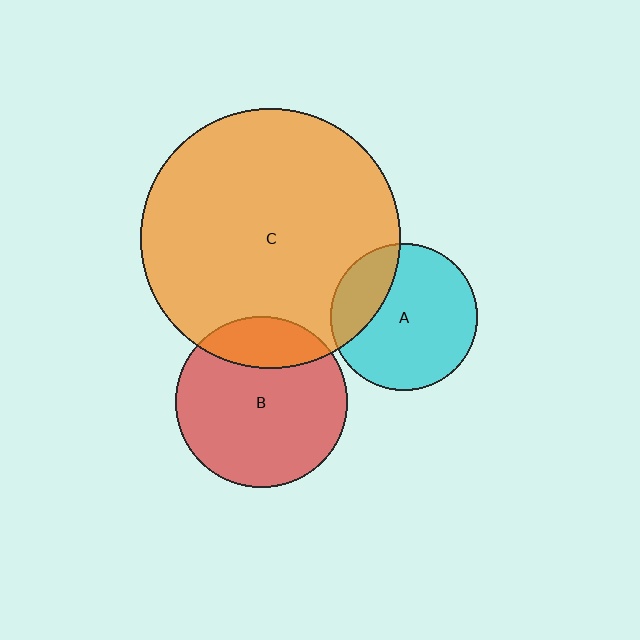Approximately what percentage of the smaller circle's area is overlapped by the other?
Approximately 20%.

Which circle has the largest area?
Circle C (orange).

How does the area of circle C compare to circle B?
Approximately 2.3 times.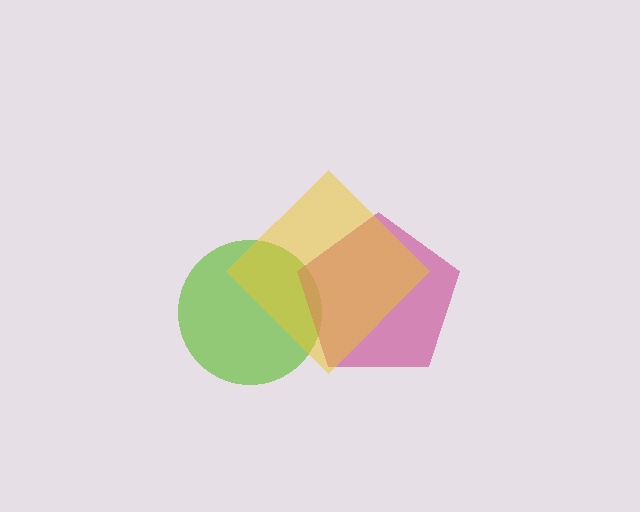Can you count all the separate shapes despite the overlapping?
Yes, there are 3 separate shapes.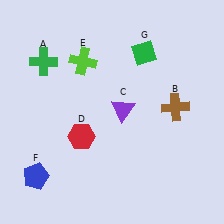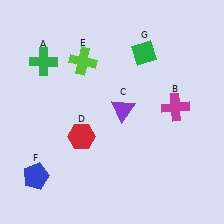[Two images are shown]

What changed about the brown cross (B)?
In Image 1, B is brown. In Image 2, it changed to magenta.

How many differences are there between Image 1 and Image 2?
There is 1 difference between the two images.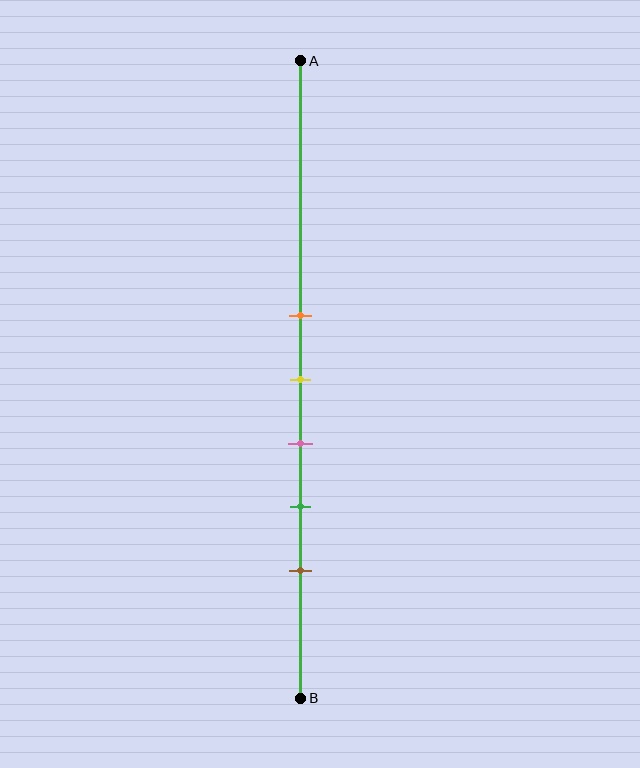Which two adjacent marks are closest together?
The orange and yellow marks are the closest adjacent pair.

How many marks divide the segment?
There are 5 marks dividing the segment.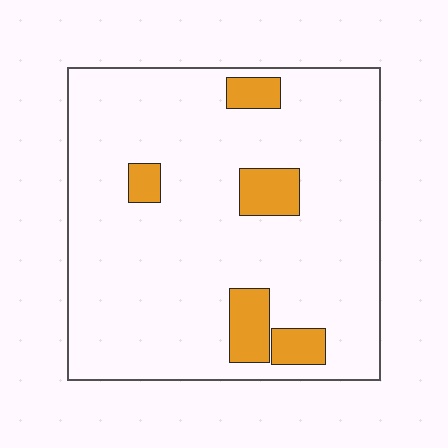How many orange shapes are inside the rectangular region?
5.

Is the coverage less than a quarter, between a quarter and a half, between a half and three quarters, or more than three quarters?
Less than a quarter.